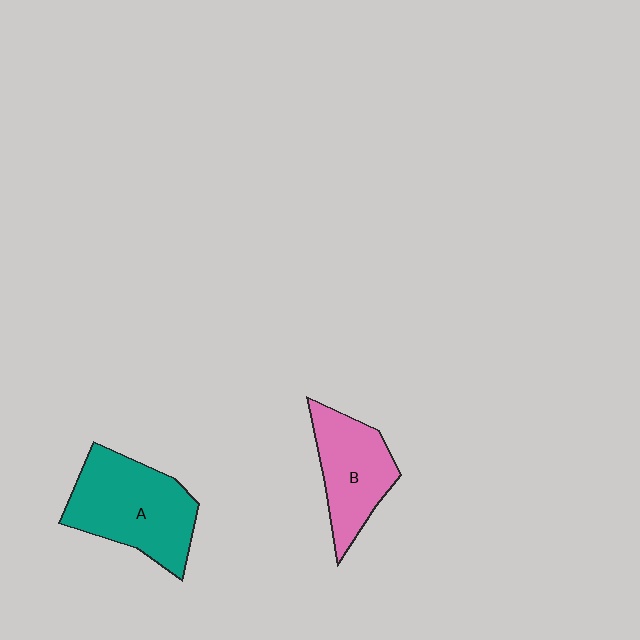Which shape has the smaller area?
Shape B (pink).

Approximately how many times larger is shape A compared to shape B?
Approximately 1.4 times.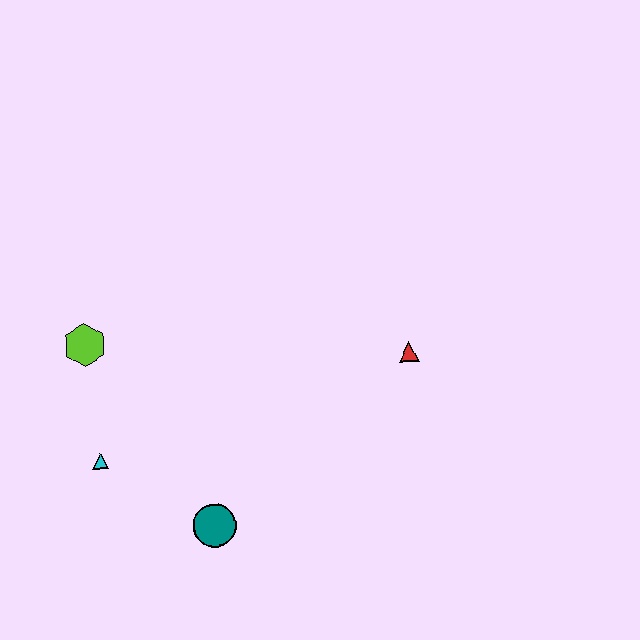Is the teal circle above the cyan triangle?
No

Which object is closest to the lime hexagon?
The cyan triangle is closest to the lime hexagon.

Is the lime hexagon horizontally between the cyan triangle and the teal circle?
No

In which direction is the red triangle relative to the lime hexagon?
The red triangle is to the right of the lime hexagon.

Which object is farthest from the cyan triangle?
The red triangle is farthest from the cyan triangle.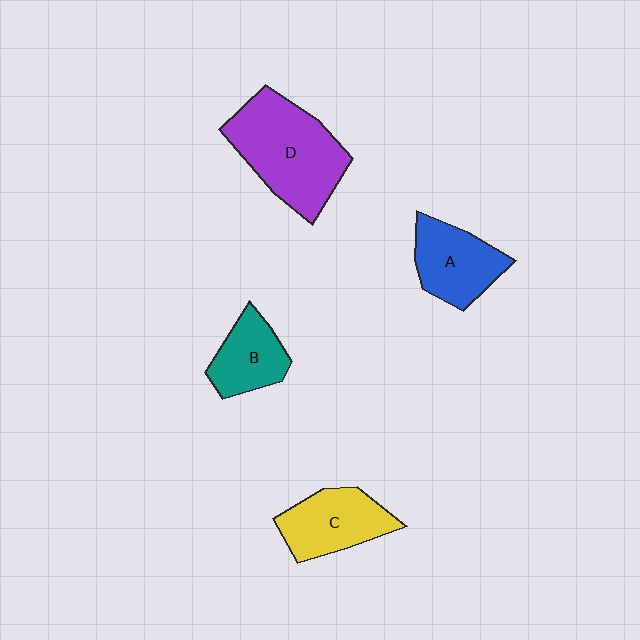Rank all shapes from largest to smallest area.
From largest to smallest: D (purple), C (yellow), A (blue), B (teal).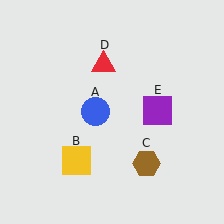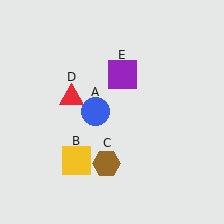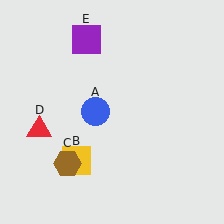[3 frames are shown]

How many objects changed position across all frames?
3 objects changed position: brown hexagon (object C), red triangle (object D), purple square (object E).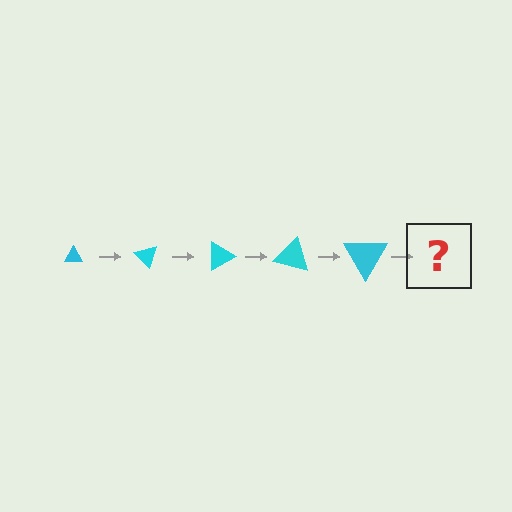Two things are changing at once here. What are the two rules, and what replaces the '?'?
The two rules are that the triangle grows larger each step and it rotates 45 degrees each step. The '?' should be a triangle, larger than the previous one and rotated 225 degrees from the start.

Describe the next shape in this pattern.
It should be a triangle, larger than the previous one and rotated 225 degrees from the start.